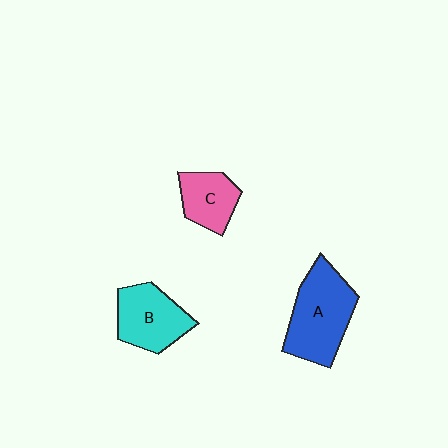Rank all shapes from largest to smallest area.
From largest to smallest: A (blue), B (cyan), C (pink).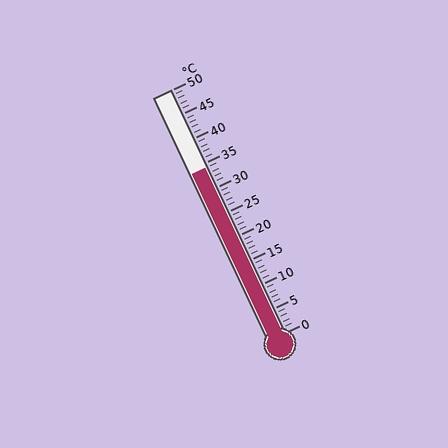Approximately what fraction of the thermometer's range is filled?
The thermometer is filled to approximately 70% of its range.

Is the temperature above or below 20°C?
The temperature is above 20°C.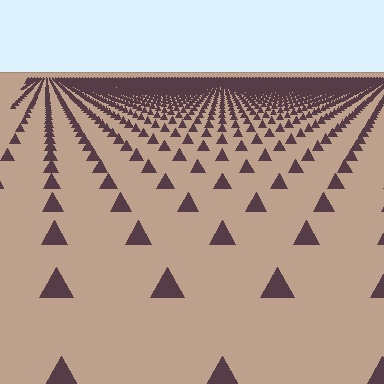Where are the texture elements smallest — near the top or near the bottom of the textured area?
Near the top.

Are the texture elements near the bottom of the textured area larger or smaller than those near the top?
Larger. Near the bottom, elements are closer to the viewer and appear at a bigger on-screen size.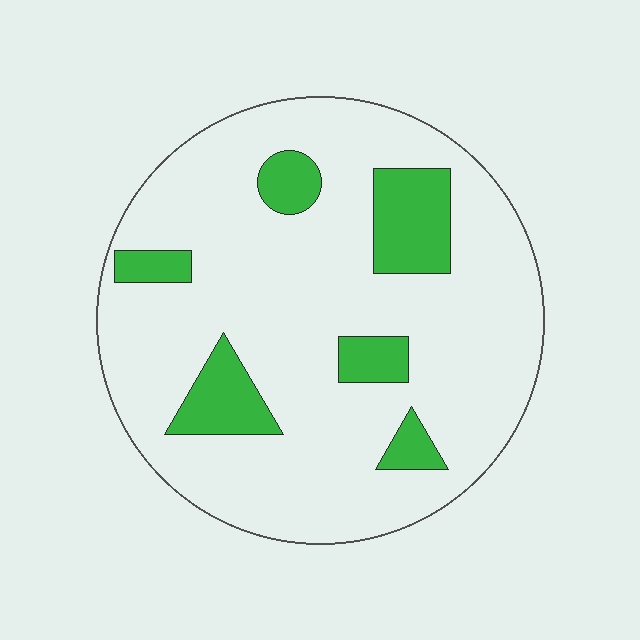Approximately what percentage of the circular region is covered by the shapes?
Approximately 15%.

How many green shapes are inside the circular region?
6.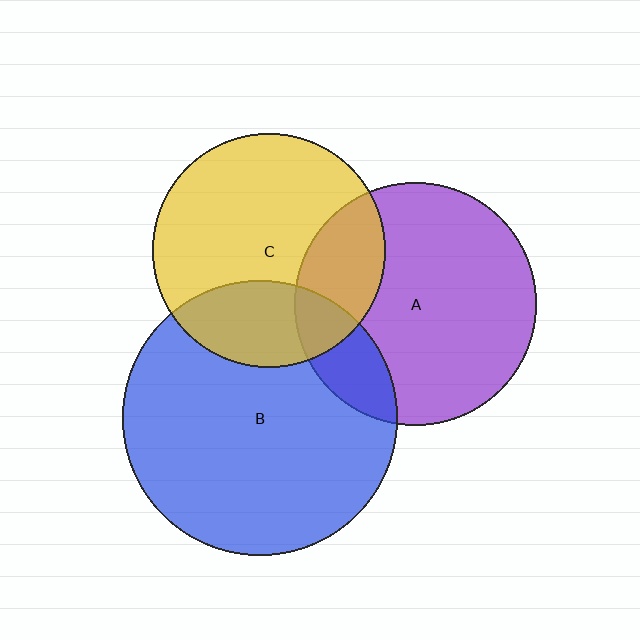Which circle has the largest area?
Circle B (blue).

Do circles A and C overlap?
Yes.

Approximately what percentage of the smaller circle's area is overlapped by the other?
Approximately 25%.